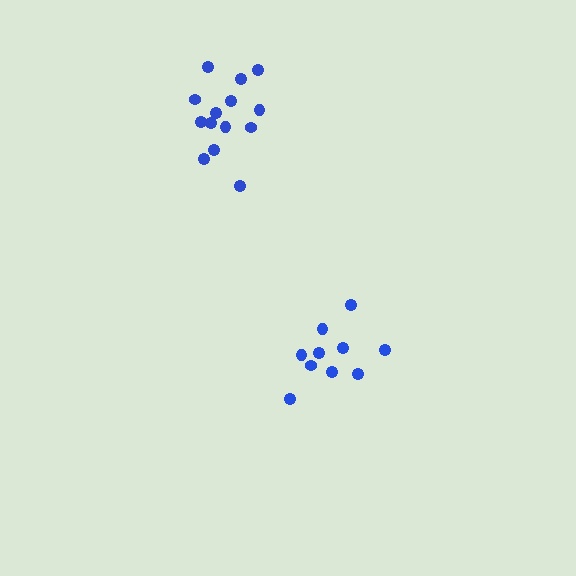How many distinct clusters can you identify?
There are 2 distinct clusters.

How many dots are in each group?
Group 1: 14 dots, Group 2: 10 dots (24 total).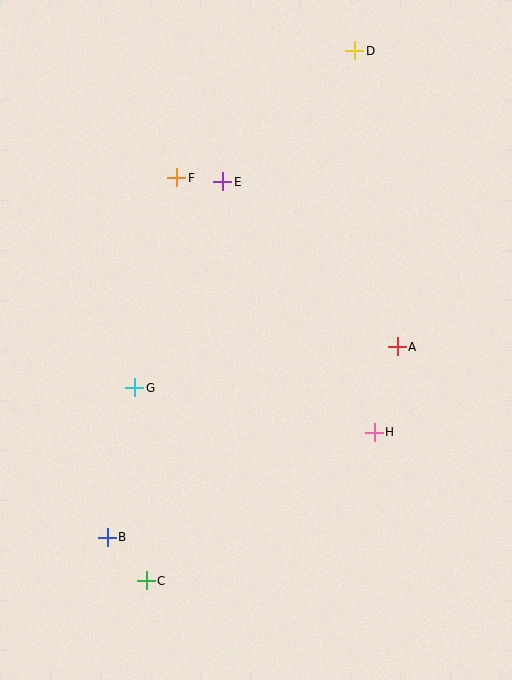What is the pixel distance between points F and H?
The distance between F and H is 322 pixels.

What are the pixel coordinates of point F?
Point F is at (177, 178).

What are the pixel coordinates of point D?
Point D is at (355, 51).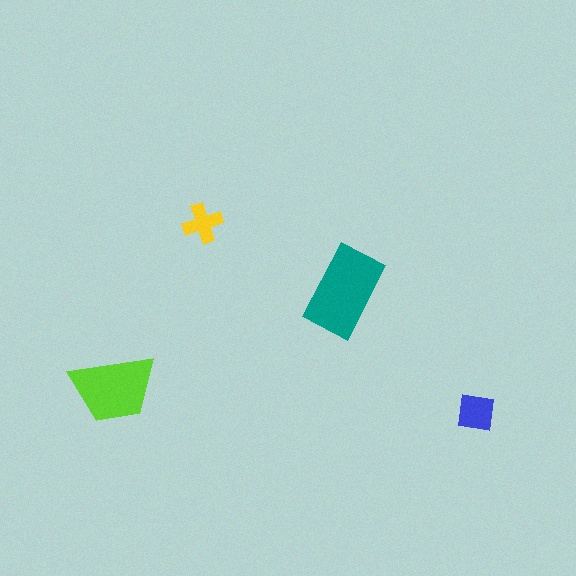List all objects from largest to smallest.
The teal rectangle, the lime trapezoid, the blue square, the yellow cross.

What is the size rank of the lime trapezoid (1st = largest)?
2nd.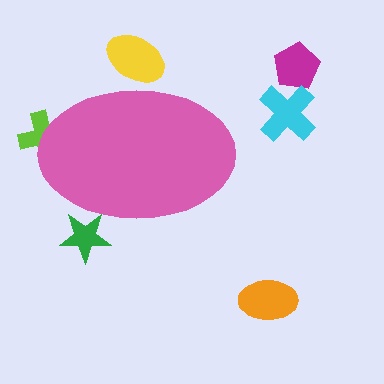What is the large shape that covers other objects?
A pink ellipse.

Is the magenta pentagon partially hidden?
No, the magenta pentagon is fully visible.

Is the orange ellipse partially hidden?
No, the orange ellipse is fully visible.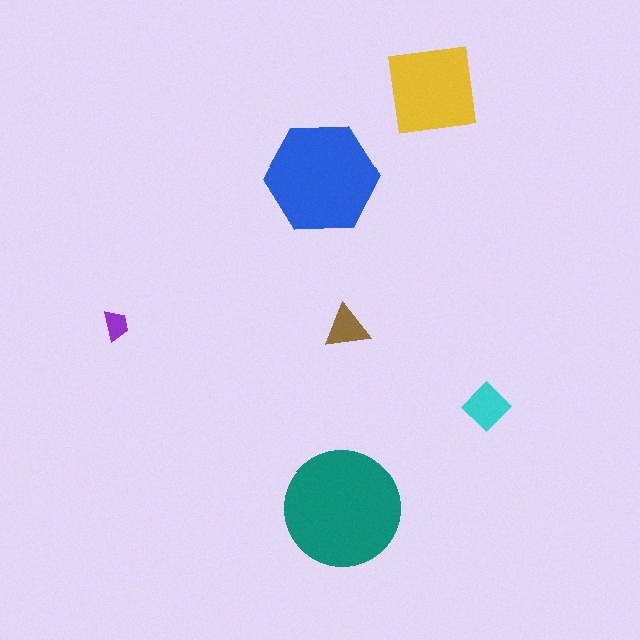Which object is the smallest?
The purple trapezoid.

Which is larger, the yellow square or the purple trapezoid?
The yellow square.